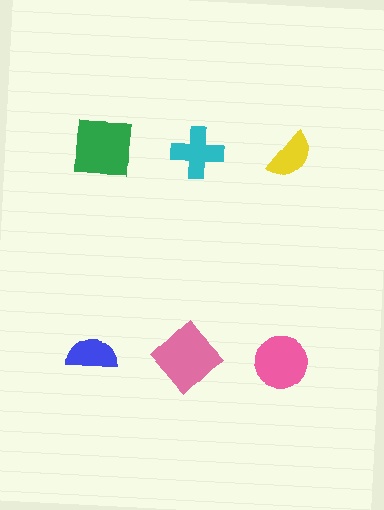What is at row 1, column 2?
A cyan cross.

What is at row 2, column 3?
A pink circle.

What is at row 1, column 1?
A green square.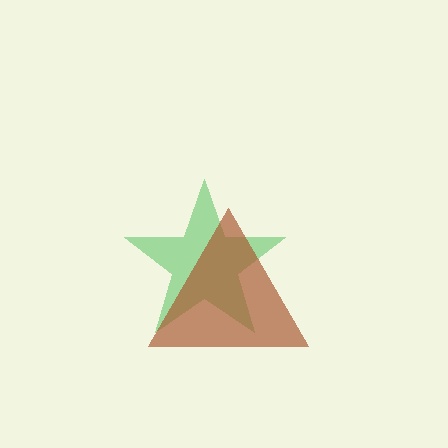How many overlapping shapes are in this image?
There are 2 overlapping shapes in the image.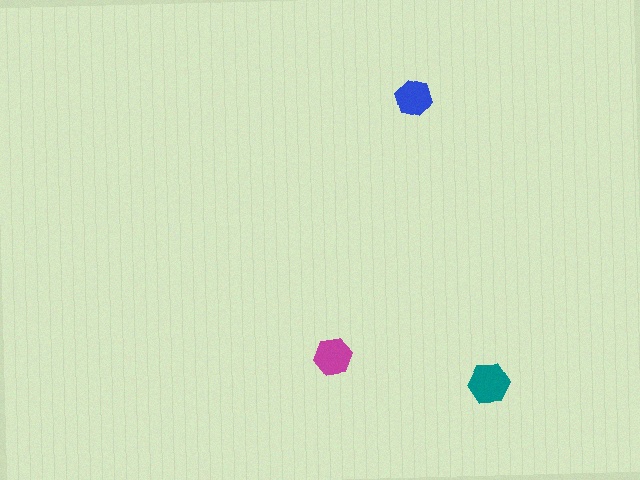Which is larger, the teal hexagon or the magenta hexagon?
The teal one.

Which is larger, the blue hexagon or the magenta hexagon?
The magenta one.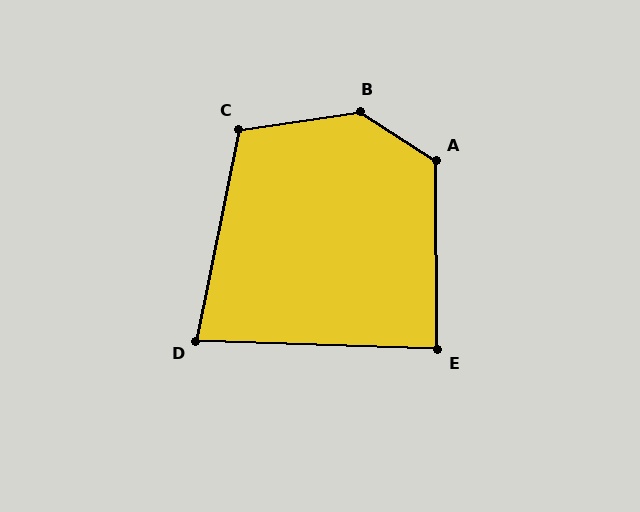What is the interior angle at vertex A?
Approximately 124 degrees (obtuse).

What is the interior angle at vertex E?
Approximately 87 degrees (approximately right).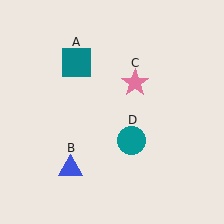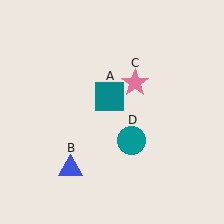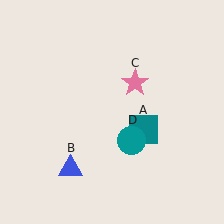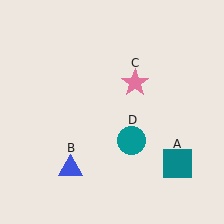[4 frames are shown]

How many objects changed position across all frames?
1 object changed position: teal square (object A).